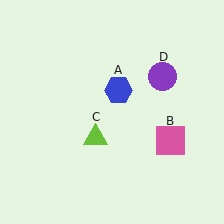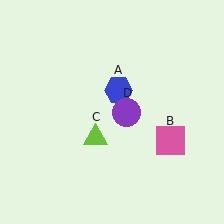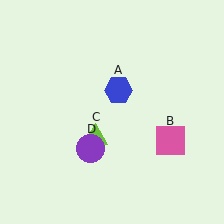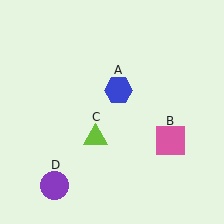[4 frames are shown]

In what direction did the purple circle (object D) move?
The purple circle (object D) moved down and to the left.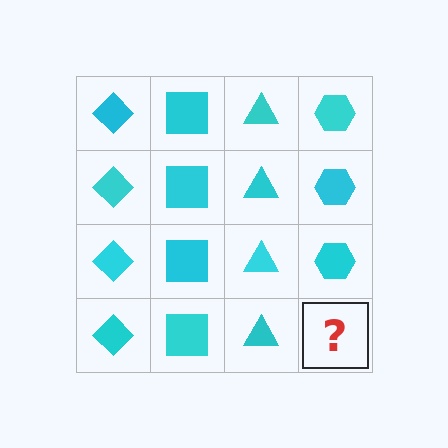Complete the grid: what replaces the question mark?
The question mark should be replaced with a cyan hexagon.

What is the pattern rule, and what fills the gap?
The rule is that each column has a consistent shape. The gap should be filled with a cyan hexagon.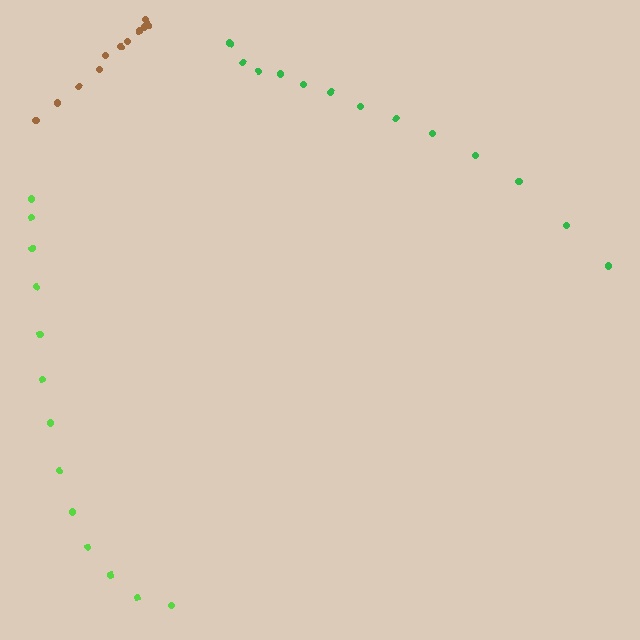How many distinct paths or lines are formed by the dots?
There are 3 distinct paths.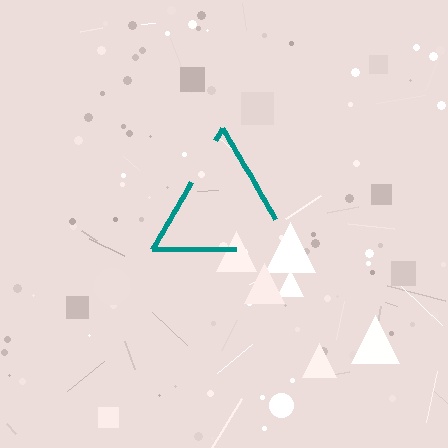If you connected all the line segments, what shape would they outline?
They would outline a triangle.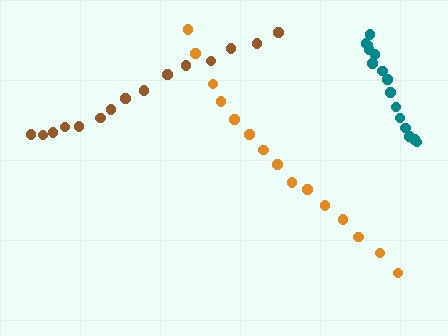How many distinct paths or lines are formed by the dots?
There are 3 distinct paths.